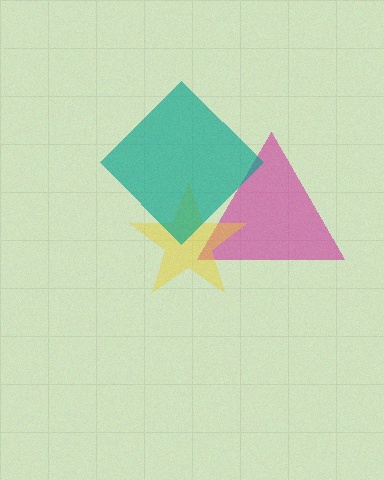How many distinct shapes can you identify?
There are 3 distinct shapes: a magenta triangle, a yellow star, a teal diamond.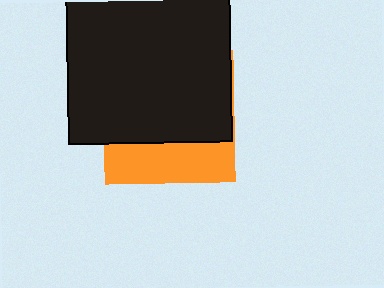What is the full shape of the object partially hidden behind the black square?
The partially hidden object is an orange square.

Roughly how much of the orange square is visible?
A small part of it is visible (roughly 31%).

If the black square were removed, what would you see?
You would see the complete orange square.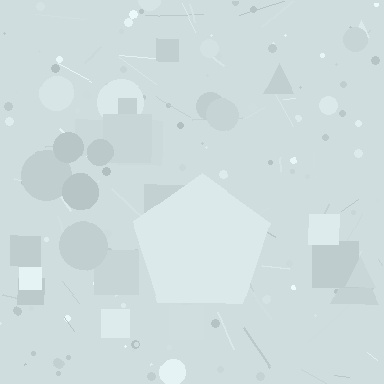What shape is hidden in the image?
A pentagon is hidden in the image.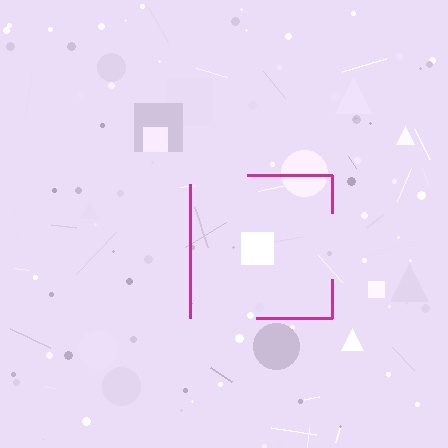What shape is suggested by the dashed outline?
The dashed outline suggests a square.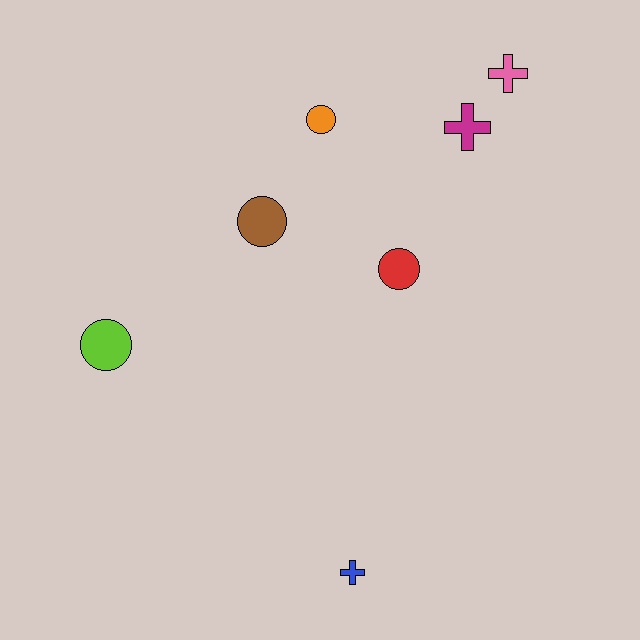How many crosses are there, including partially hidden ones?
There are 3 crosses.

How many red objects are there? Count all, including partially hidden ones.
There is 1 red object.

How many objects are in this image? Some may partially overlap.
There are 7 objects.